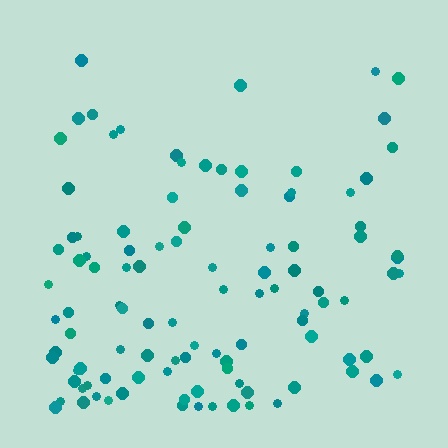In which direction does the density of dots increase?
From top to bottom, with the bottom side densest.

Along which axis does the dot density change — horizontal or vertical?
Vertical.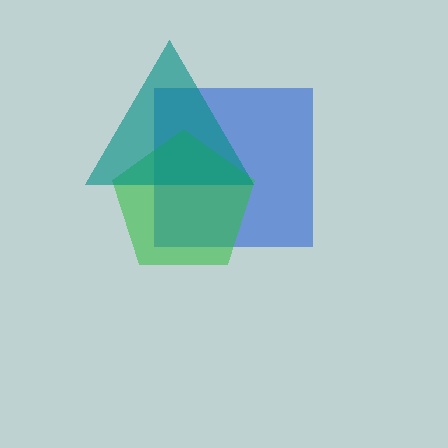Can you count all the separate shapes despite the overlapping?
Yes, there are 3 separate shapes.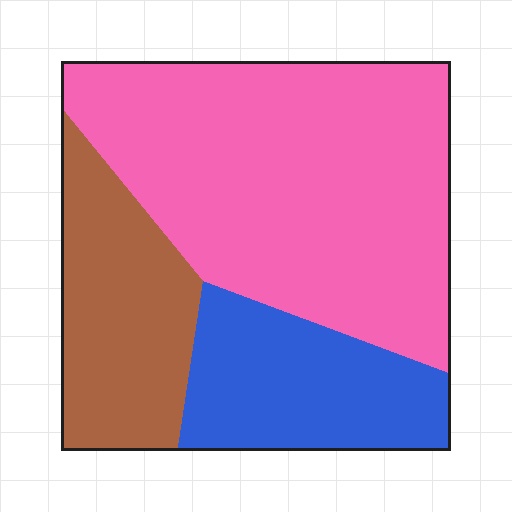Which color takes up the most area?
Pink, at roughly 55%.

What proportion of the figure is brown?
Brown takes up about one quarter (1/4) of the figure.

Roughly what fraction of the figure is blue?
Blue covers roughly 20% of the figure.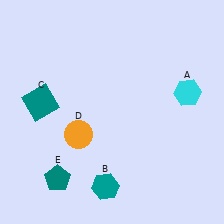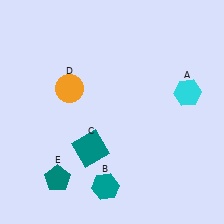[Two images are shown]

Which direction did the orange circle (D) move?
The orange circle (D) moved up.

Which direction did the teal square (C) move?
The teal square (C) moved right.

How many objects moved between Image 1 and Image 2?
2 objects moved between the two images.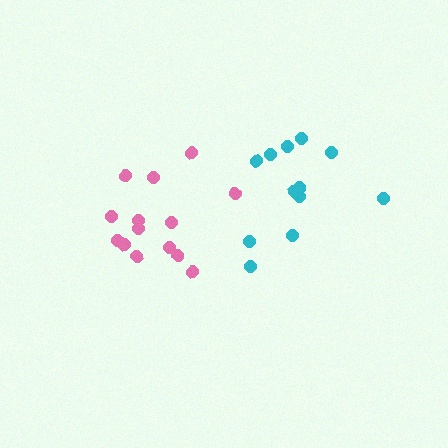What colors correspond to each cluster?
The clusters are colored: pink, cyan.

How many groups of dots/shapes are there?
There are 2 groups.